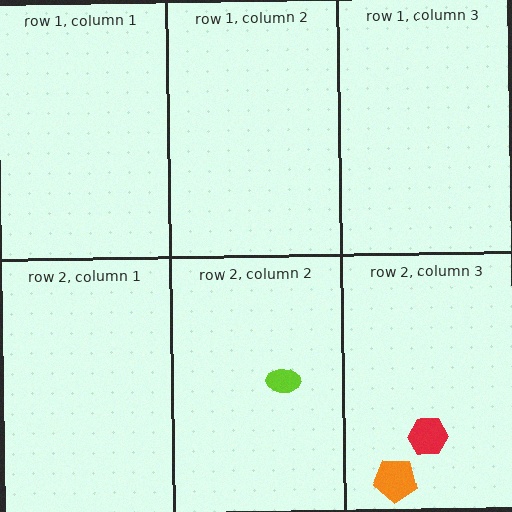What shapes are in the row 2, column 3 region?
The orange pentagon, the red hexagon.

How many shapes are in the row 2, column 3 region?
2.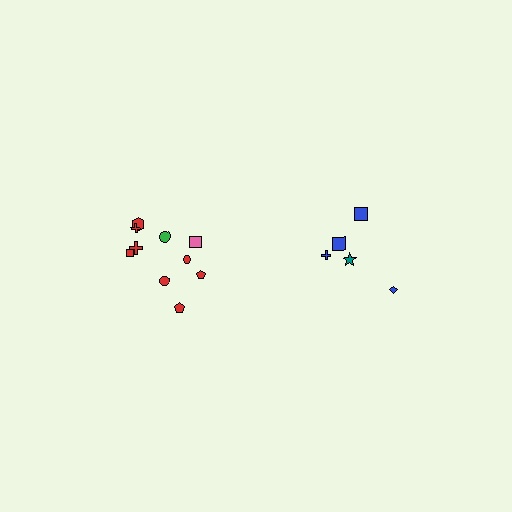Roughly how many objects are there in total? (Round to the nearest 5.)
Roughly 15 objects in total.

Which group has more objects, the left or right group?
The left group.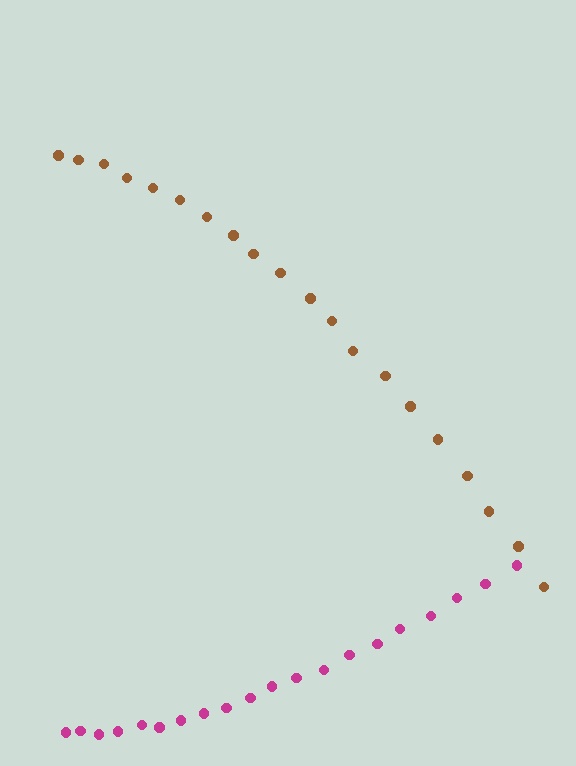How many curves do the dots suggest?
There are 2 distinct paths.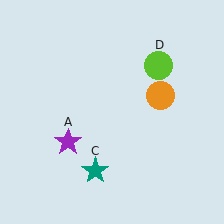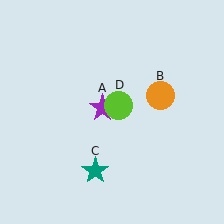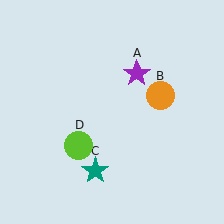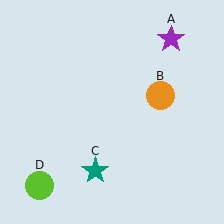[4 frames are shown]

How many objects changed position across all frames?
2 objects changed position: purple star (object A), lime circle (object D).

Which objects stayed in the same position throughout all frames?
Orange circle (object B) and teal star (object C) remained stationary.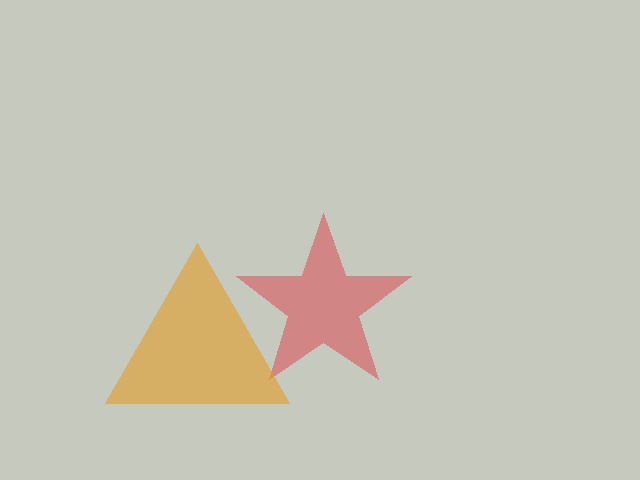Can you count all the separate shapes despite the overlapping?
Yes, there are 2 separate shapes.